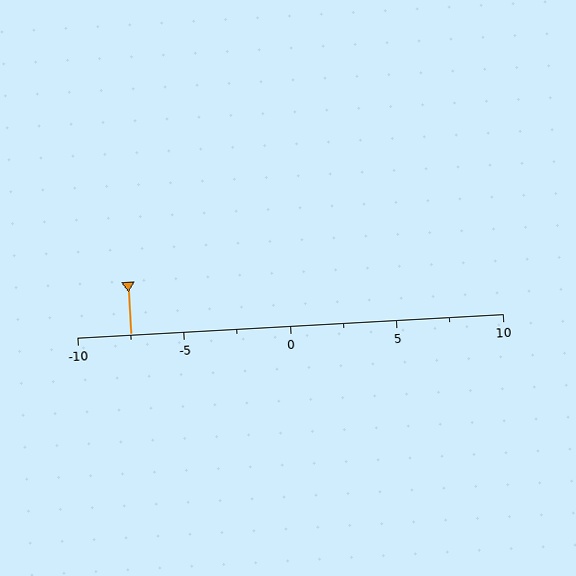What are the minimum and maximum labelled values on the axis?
The axis runs from -10 to 10.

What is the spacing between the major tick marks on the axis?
The major ticks are spaced 5 apart.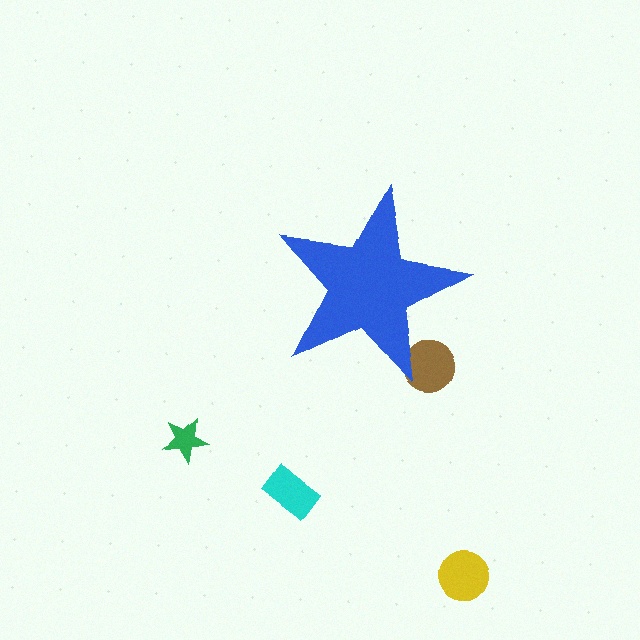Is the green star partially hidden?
No, the green star is fully visible.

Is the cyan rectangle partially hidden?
No, the cyan rectangle is fully visible.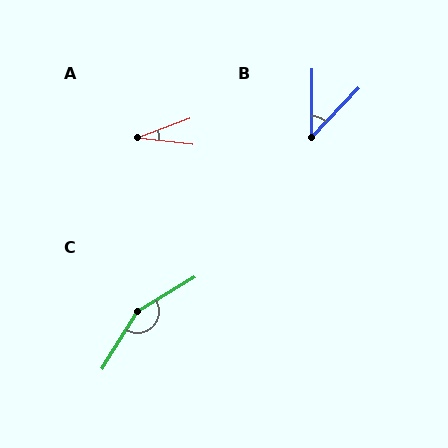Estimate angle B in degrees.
Approximately 44 degrees.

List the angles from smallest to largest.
A (27°), B (44°), C (152°).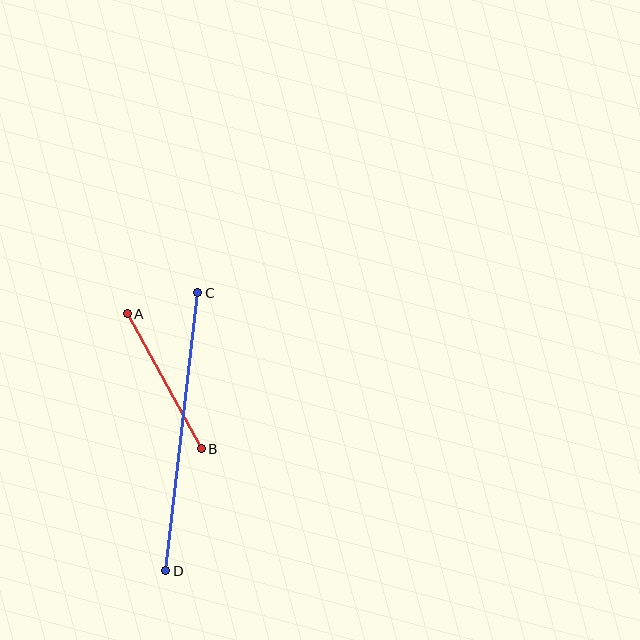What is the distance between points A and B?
The distance is approximately 154 pixels.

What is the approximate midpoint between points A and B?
The midpoint is at approximately (164, 381) pixels.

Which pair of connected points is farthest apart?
Points C and D are farthest apart.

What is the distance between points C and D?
The distance is approximately 280 pixels.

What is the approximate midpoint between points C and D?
The midpoint is at approximately (182, 432) pixels.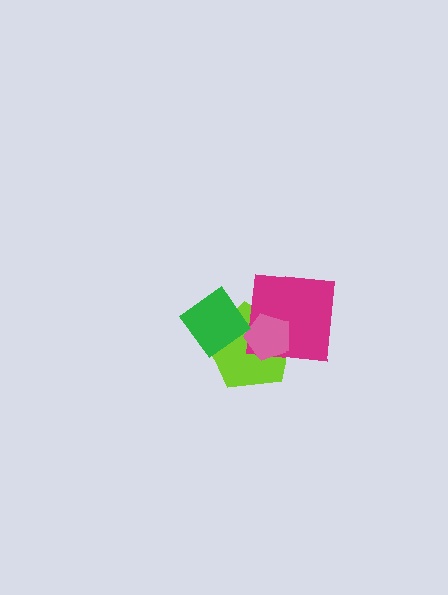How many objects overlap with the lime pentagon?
3 objects overlap with the lime pentagon.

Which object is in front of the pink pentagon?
The green diamond is in front of the pink pentagon.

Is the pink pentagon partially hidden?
Yes, it is partially covered by another shape.